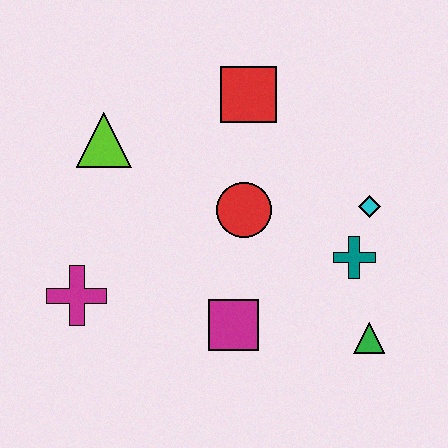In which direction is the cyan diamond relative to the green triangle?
The cyan diamond is above the green triangle.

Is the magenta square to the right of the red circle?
No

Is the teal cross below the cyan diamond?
Yes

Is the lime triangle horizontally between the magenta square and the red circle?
No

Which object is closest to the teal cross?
The cyan diamond is closest to the teal cross.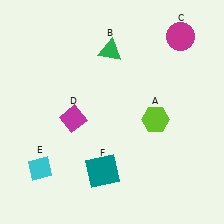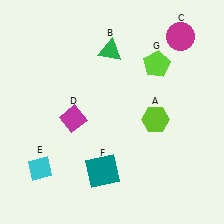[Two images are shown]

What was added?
A lime pentagon (G) was added in Image 2.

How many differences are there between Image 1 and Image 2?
There is 1 difference between the two images.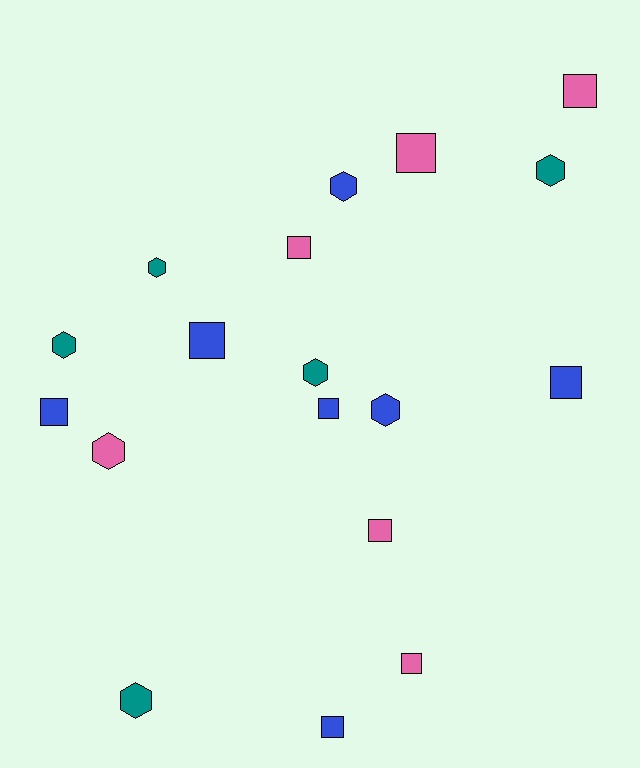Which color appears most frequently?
Blue, with 7 objects.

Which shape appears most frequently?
Square, with 10 objects.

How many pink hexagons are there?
There is 1 pink hexagon.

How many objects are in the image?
There are 18 objects.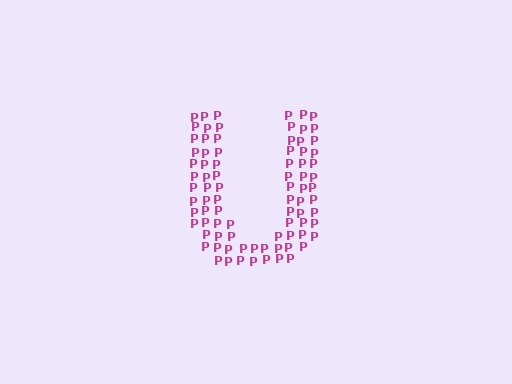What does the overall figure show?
The overall figure shows the letter U.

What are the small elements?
The small elements are letter P's.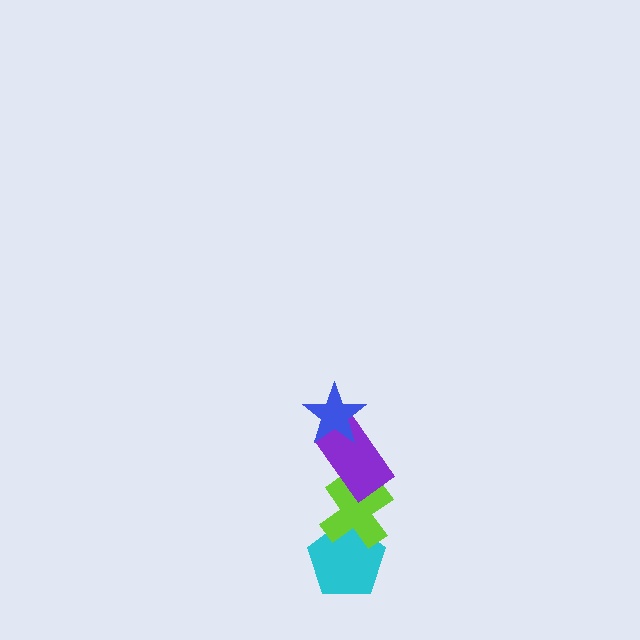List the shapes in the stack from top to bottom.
From top to bottom: the blue star, the purple rectangle, the lime cross, the cyan pentagon.